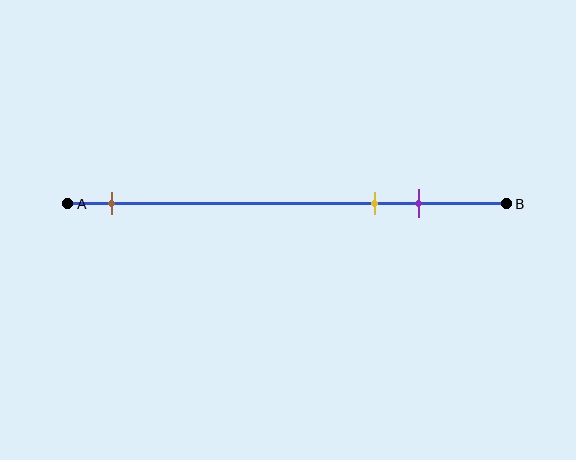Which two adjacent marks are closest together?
The yellow and purple marks are the closest adjacent pair.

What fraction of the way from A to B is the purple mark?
The purple mark is approximately 80% (0.8) of the way from A to B.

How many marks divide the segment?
There are 3 marks dividing the segment.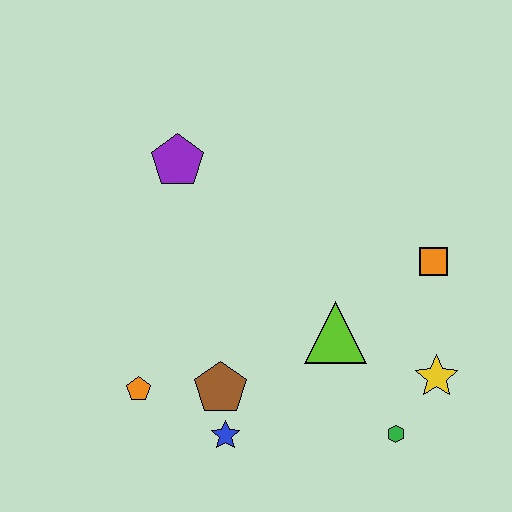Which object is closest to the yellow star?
The green hexagon is closest to the yellow star.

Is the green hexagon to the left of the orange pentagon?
No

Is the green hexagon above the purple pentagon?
No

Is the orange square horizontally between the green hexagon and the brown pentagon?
No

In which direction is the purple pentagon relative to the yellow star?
The purple pentagon is to the left of the yellow star.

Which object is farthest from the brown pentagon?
The orange square is farthest from the brown pentagon.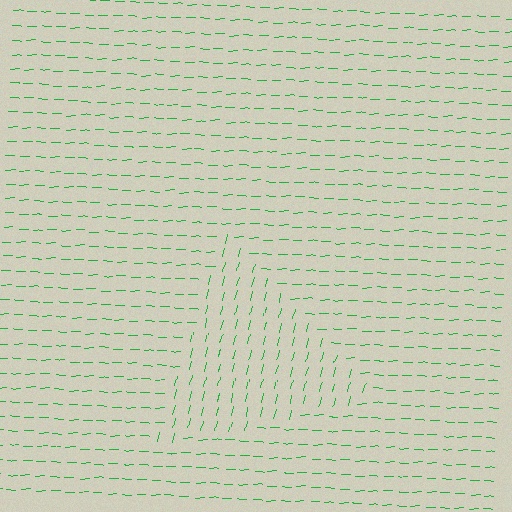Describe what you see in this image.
The image is filled with small green line segments. A triangle region in the image has lines oriented differently from the surrounding lines, creating a visible texture boundary.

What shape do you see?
I see a triangle.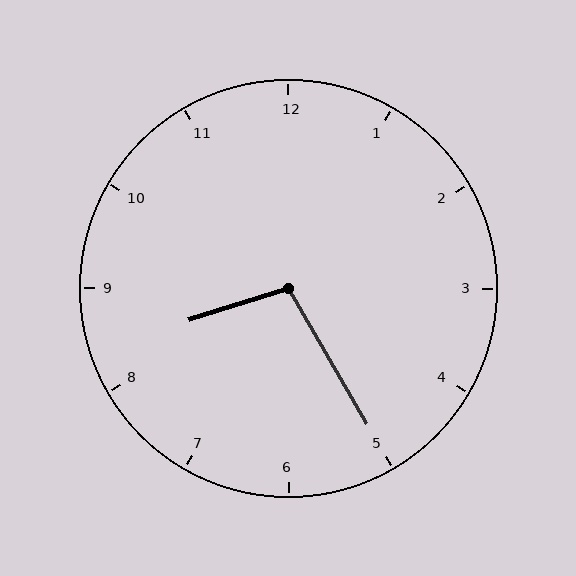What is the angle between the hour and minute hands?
Approximately 102 degrees.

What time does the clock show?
8:25.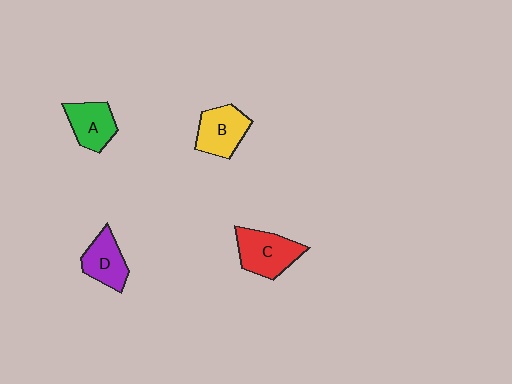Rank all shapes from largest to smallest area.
From largest to smallest: C (red), B (yellow), A (green), D (purple).